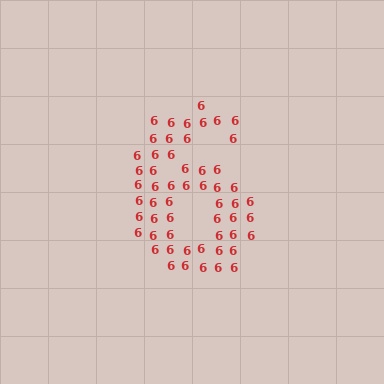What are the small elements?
The small elements are digit 6's.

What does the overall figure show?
The overall figure shows the digit 6.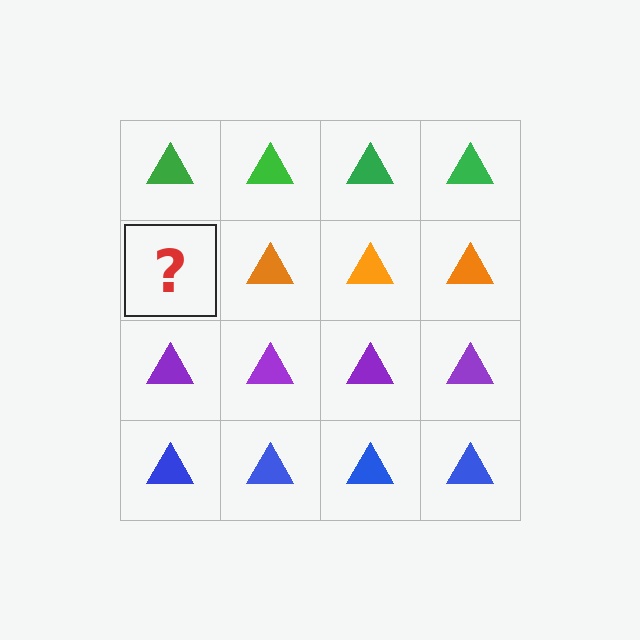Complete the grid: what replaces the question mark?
The question mark should be replaced with an orange triangle.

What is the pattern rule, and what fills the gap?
The rule is that each row has a consistent color. The gap should be filled with an orange triangle.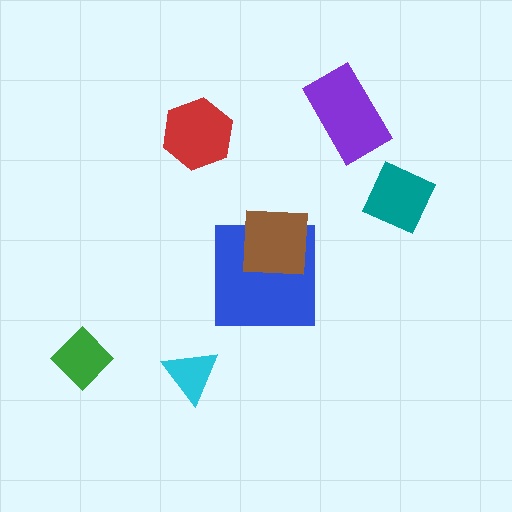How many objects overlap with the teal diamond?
0 objects overlap with the teal diamond.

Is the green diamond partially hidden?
No, no other shape covers it.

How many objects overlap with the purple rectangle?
0 objects overlap with the purple rectangle.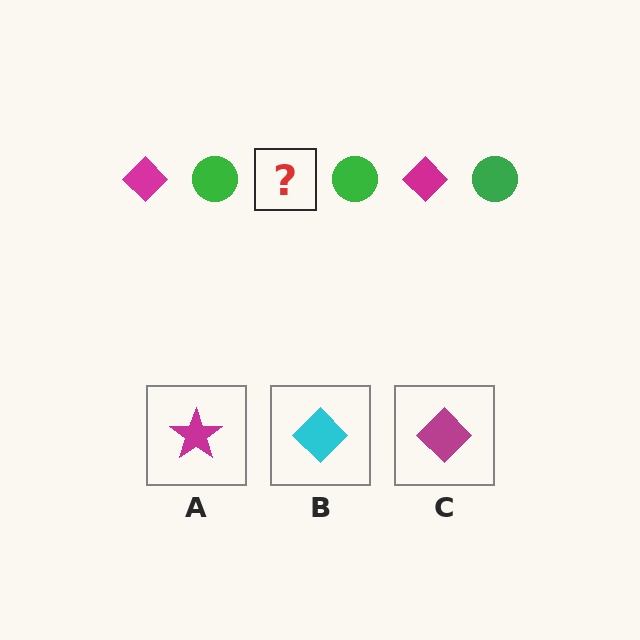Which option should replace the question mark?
Option C.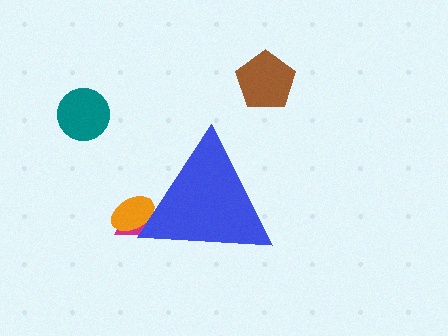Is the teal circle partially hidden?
No, the teal circle is fully visible.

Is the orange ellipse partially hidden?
Yes, the orange ellipse is partially hidden behind the blue triangle.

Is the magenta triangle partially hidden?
Yes, the magenta triangle is partially hidden behind the blue triangle.